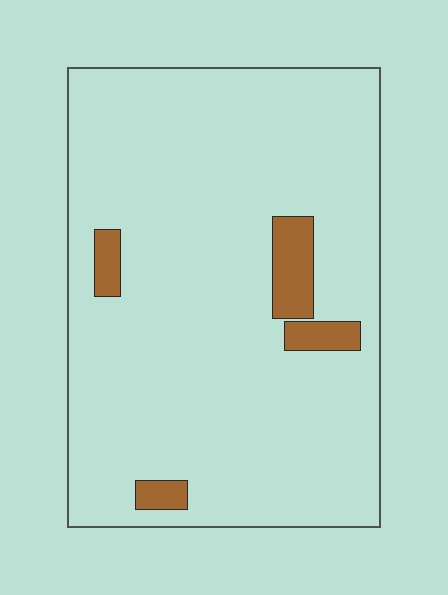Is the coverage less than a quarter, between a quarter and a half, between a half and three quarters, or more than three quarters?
Less than a quarter.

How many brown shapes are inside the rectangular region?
4.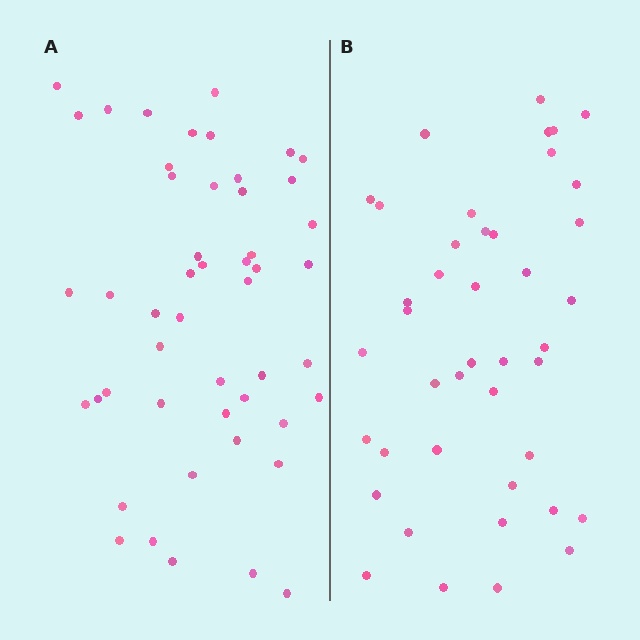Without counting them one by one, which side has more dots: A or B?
Region A (the left region) has more dots.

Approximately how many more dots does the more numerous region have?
Region A has roughly 8 or so more dots than region B.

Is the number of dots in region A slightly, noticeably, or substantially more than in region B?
Region A has only slightly more — the two regions are fairly close. The ratio is roughly 1.2 to 1.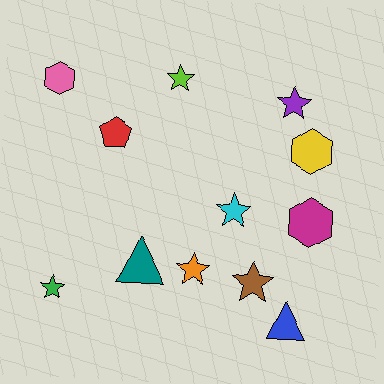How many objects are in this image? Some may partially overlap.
There are 12 objects.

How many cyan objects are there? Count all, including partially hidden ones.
There is 1 cyan object.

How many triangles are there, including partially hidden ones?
There are 2 triangles.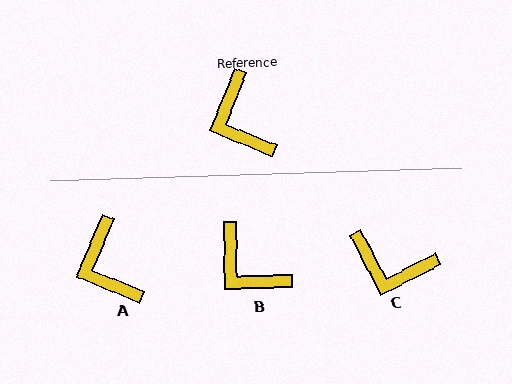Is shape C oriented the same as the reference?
No, it is off by about 49 degrees.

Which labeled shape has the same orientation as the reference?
A.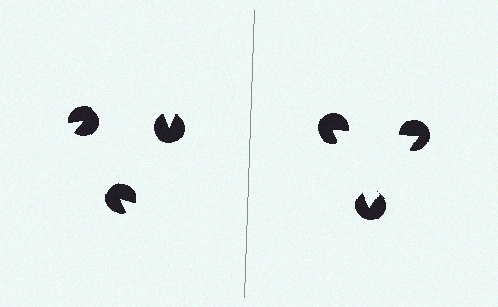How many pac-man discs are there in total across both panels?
6 — 3 on each side.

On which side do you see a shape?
An illusory triangle appears on the right side. On the left side the wedge cuts are rotated, so no coherent shape forms.